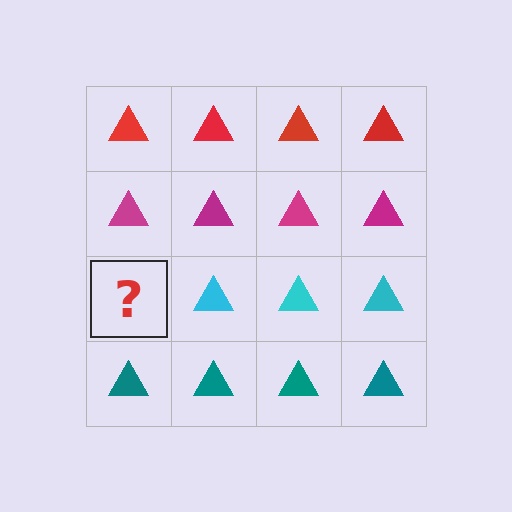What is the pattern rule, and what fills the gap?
The rule is that each row has a consistent color. The gap should be filled with a cyan triangle.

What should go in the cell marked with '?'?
The missing cell should contain a cyan triangle.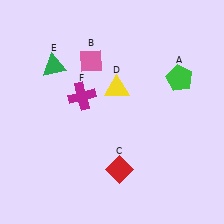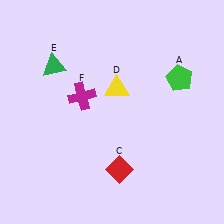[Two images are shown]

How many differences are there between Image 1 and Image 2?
There is 1 difference between the two images.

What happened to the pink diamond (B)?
The pink diamond (B) was removed in Image 2. It was in the top-left area of Image 1.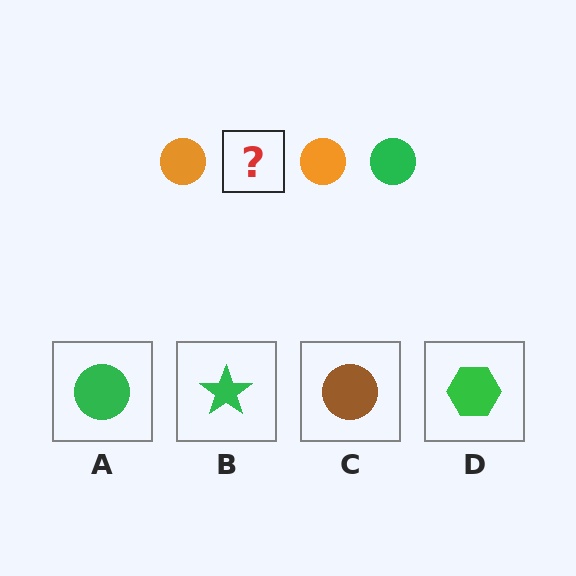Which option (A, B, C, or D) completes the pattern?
A.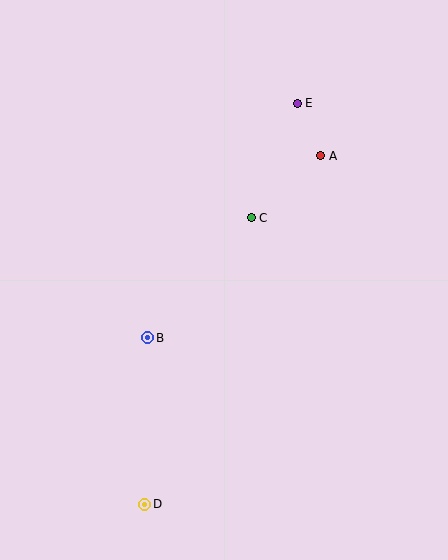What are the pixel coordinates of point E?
Point E is at (297, 103).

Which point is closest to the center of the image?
Point C at (251, 218) is closest to the center.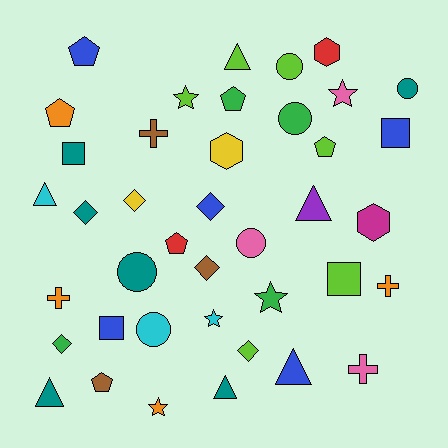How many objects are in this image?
There are 40 objects.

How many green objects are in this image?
There are 4 green objects.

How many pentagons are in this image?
There are 6 pentagons.